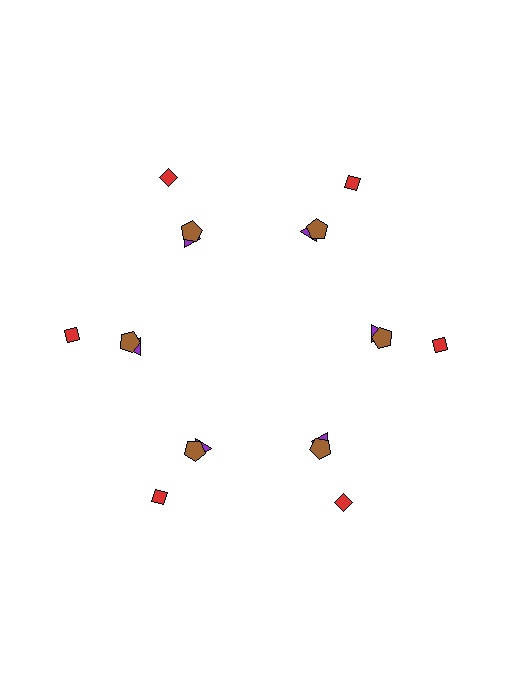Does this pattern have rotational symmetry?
Yes, this pattern has 6-fold rotational symmetry. It looks the same after rotating 60 degrees around the center.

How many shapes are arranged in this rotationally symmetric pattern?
There are 18 shapes, arranged in 6 groups of 3.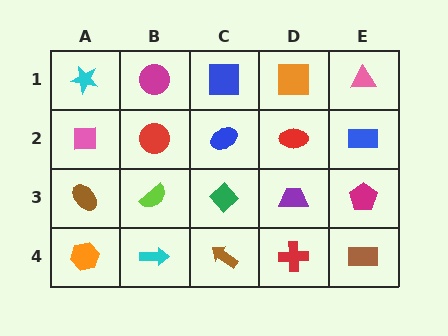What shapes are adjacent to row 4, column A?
A brown ellipse (row 3, column A), a cyan arrow (row 4, column B).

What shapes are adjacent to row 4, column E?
A magenta pentagon (row 3, column E), a red cross (row 4, column D).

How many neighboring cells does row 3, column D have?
4.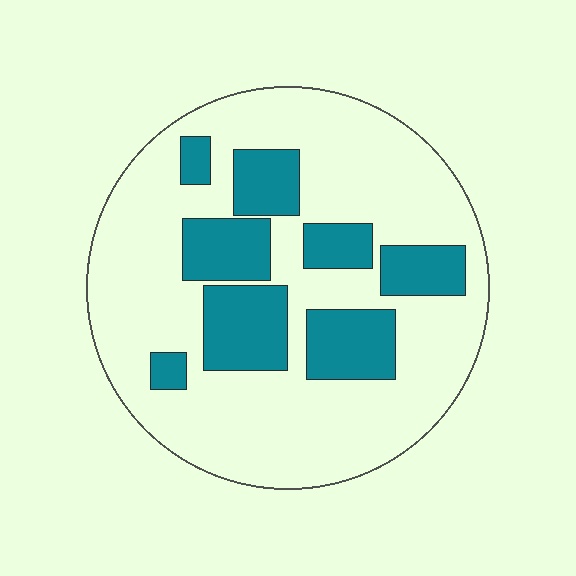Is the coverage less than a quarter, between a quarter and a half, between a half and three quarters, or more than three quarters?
Between a quarter and a half.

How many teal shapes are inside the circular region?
8.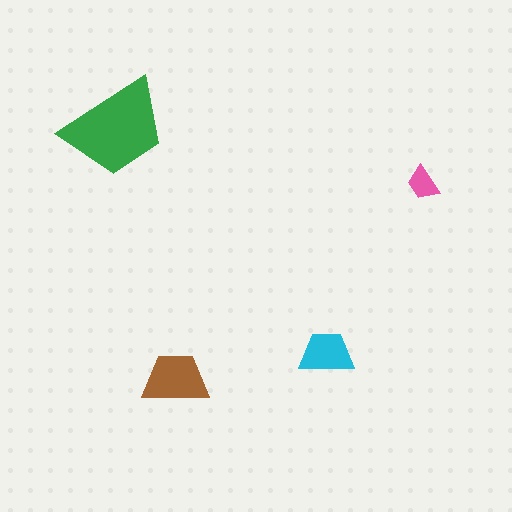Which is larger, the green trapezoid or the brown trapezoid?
The green one.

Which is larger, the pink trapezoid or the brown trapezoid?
The brown one.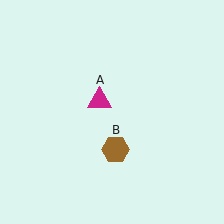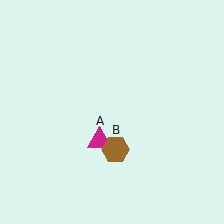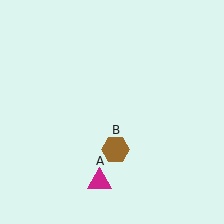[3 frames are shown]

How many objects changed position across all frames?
1 object changed position: magenta triangle (object A).